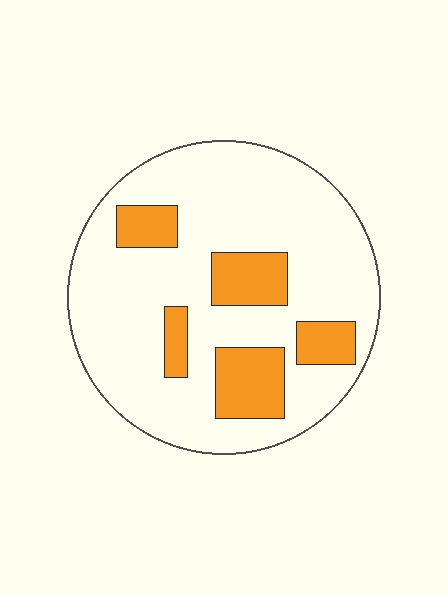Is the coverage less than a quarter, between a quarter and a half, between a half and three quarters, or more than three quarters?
Less than a quarter.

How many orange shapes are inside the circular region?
5.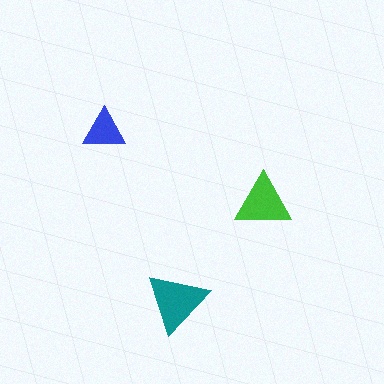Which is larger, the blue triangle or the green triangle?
The green one.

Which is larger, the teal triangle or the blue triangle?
The teal one.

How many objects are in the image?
There are 3 objects in the image.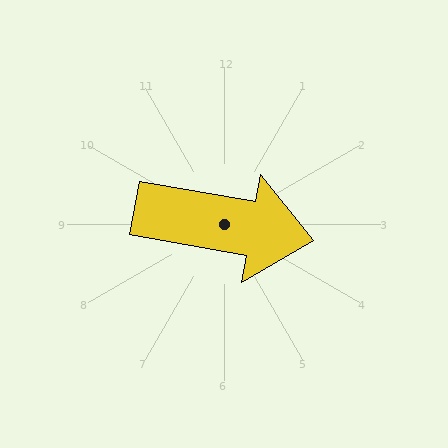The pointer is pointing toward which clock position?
Roughly 3 o'clock.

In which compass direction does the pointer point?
East.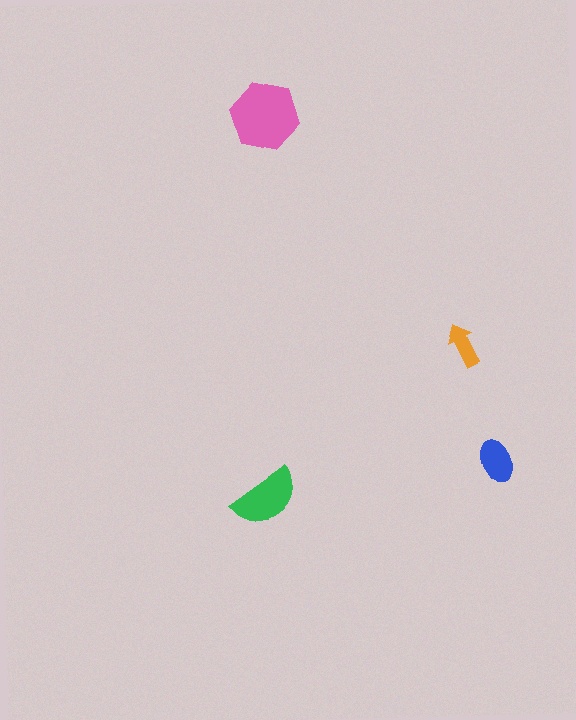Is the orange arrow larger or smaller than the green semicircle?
Smaller.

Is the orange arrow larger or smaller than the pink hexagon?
Smaller.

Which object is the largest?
The pink hexagon.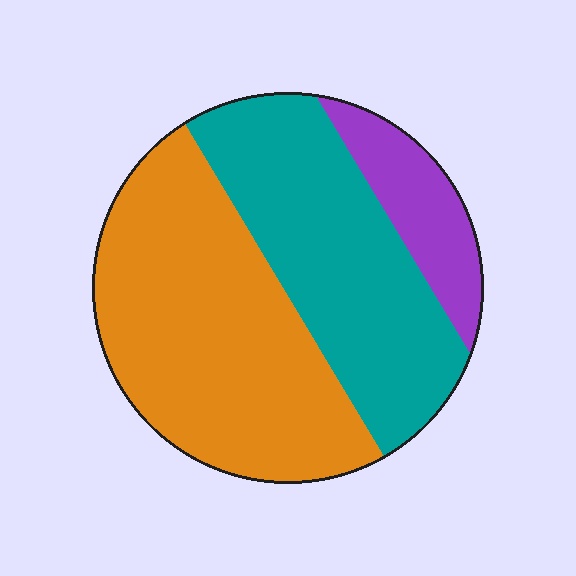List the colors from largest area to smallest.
From largest to smallest: orange, teal, purple.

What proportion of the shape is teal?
Teal takes up about three eighths (3/8) of the shape.